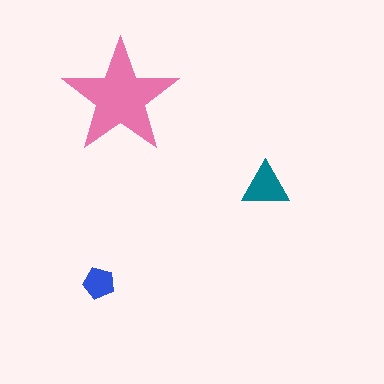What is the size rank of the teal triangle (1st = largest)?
2nd.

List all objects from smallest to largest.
The blue pentagon, the teal triangle, the pink star.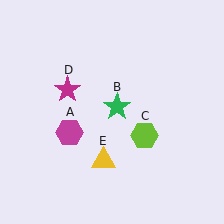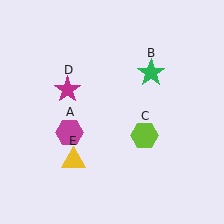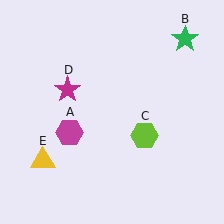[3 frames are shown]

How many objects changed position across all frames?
2 objects changed position: green star (object B), yellow triangle (object E).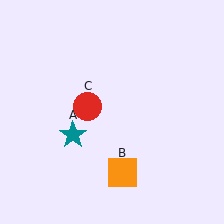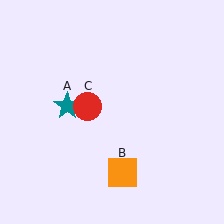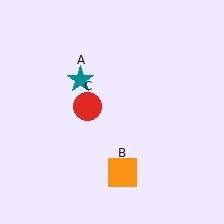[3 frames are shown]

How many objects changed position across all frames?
1 object changed position: teal star (object A).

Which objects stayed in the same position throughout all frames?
Orange square (object B) and red circle (object C) remained stationary.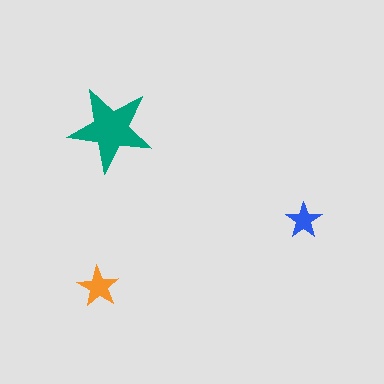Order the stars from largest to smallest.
the teal one, the orange one, the blue one.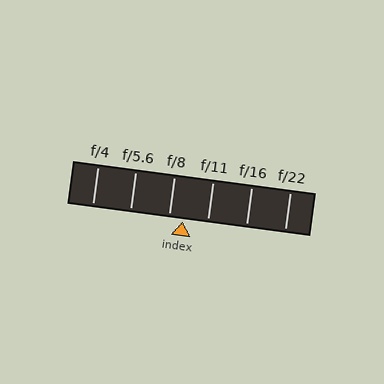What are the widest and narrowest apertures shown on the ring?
The widest aperture shown is f/4 and the narrowest is f/22.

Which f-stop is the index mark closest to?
The index mark is closest to f/8.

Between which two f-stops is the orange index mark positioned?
The index mark is between f/8 and f/11.